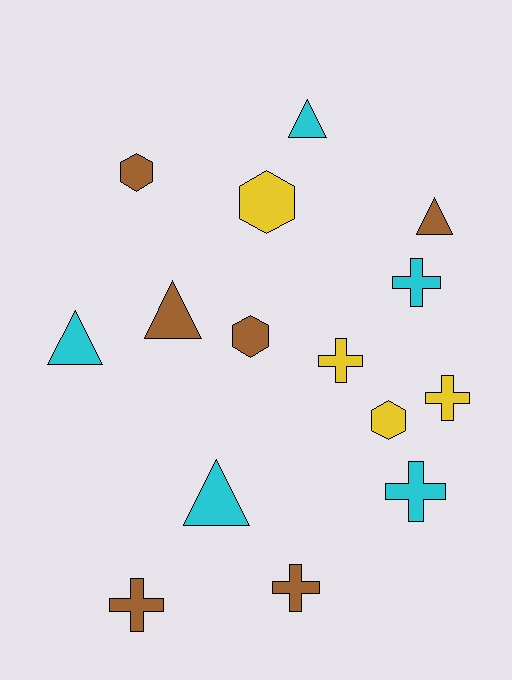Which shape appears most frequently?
Cross, with 6 objects.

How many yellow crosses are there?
There are 2 yellow crosses.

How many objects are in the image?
There are 15 objects.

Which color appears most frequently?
Brown, with 6 objects.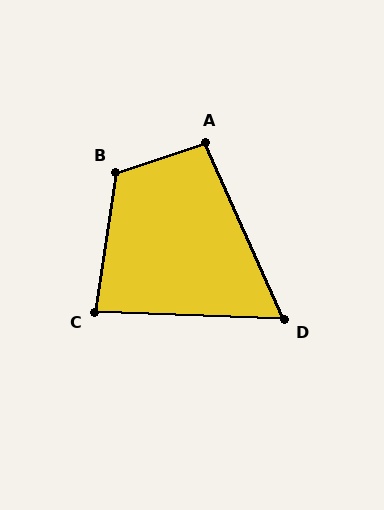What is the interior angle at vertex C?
Approximately 84 degrees (acute).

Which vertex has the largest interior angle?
B, at approximately 116 degrees.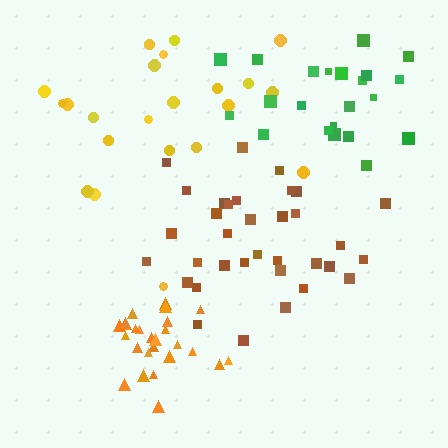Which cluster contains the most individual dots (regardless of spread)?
Brown (34).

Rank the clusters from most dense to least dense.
orange, brown, green, yellow.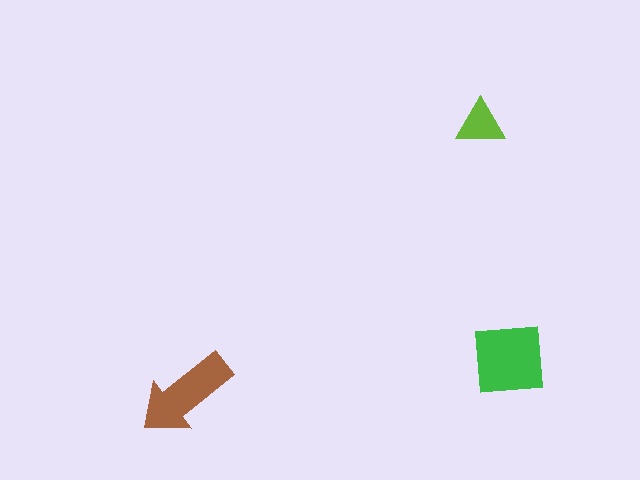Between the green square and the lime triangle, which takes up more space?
The green square.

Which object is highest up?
The lime triangle is topmost.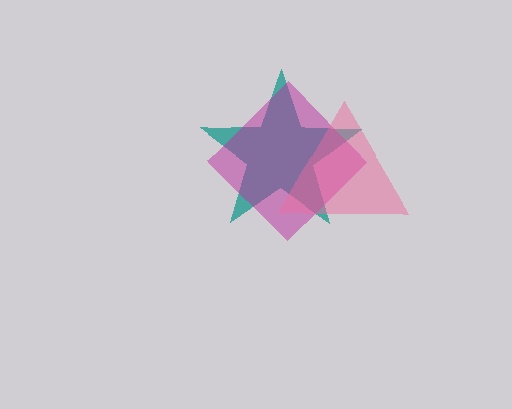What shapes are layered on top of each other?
The layered shapes are: a teal star, a magenta diamond, a pink triangle.